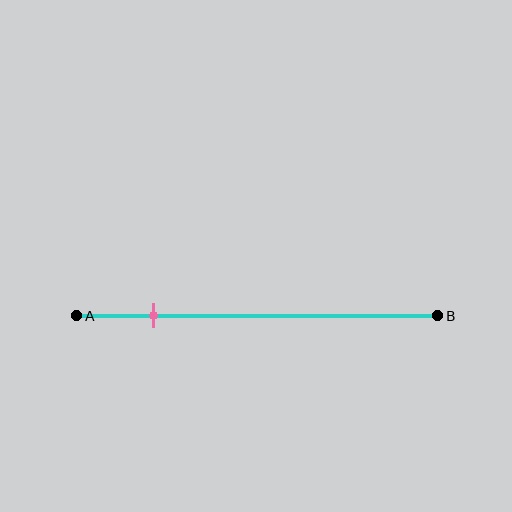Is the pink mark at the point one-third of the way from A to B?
No, the mark is at about 20% from A, not at the 33% one-third point.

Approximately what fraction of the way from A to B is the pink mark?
The pink mark is approximately 20% of the way from A to B.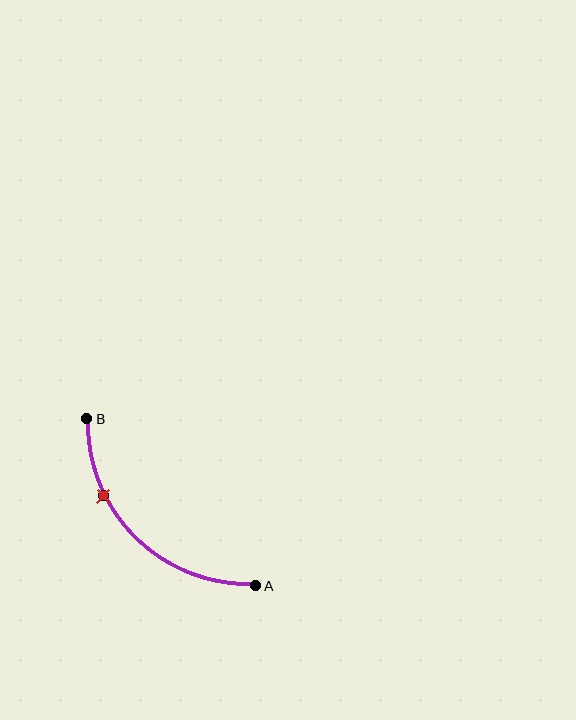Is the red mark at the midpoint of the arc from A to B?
No. The red mark lies on the arc but is closer to endpoint B. The arc midpoint would be at the point on the curve equidistant along the arc from both A and B.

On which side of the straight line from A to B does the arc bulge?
The arc bulges below and to the left of the straight line connecting A and B.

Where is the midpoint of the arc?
The arc midpoint is the point on the curve farthest from the straight line joining A and B. It sits below and to the left of that line.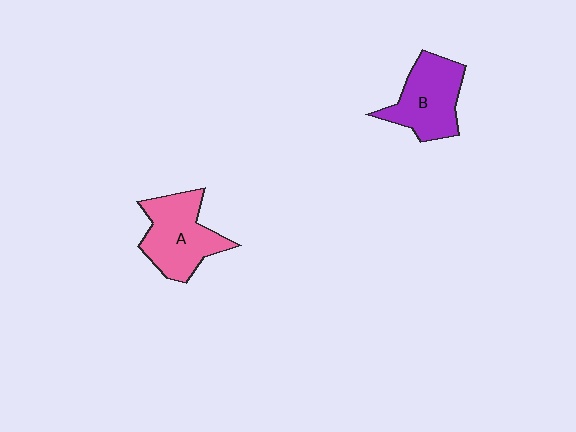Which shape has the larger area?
Shape A (pink).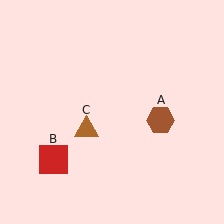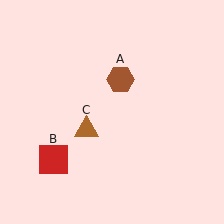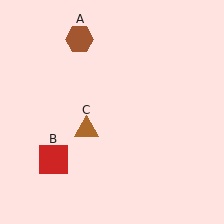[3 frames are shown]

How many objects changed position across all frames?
1 object changed position: brown hexagon (object A).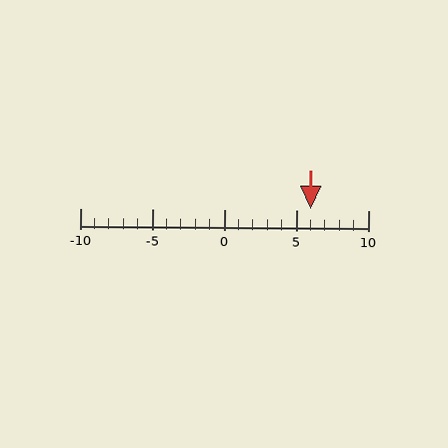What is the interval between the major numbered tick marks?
The major tick marks are spaced 5 units apart.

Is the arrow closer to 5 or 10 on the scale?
The arrow is closer to 5.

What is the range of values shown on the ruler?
The ruler shows values from -10 to 10.